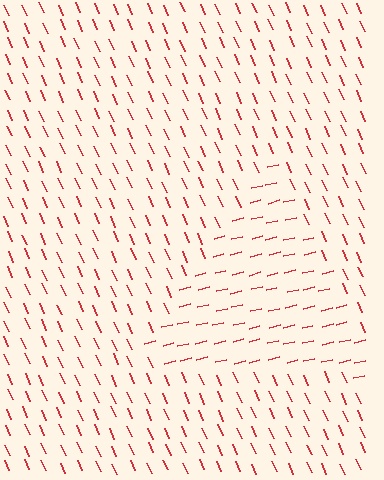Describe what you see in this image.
The image is filled with small red line segments. A triangle region in the image has lines oriented differently from the surrounding lines, creating a visible texture boundary.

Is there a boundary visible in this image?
Yes, there is a texture boundary formed by a change in line orientation.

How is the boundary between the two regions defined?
The boundary is defined purely by a change in line orientation (approximately 79 degrees difference). All lines are the same color and thickness.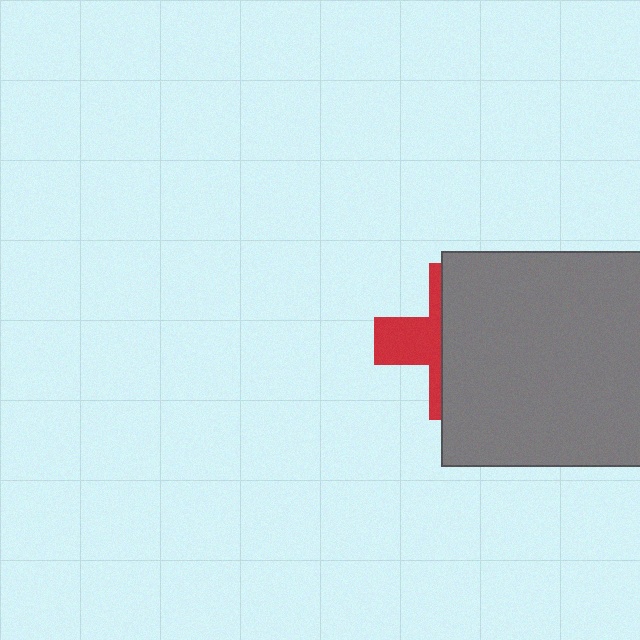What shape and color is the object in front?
The object in front is a gray rectangle.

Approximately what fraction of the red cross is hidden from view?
Roughly 64% of the red cross is hidden behind the gray rectangle.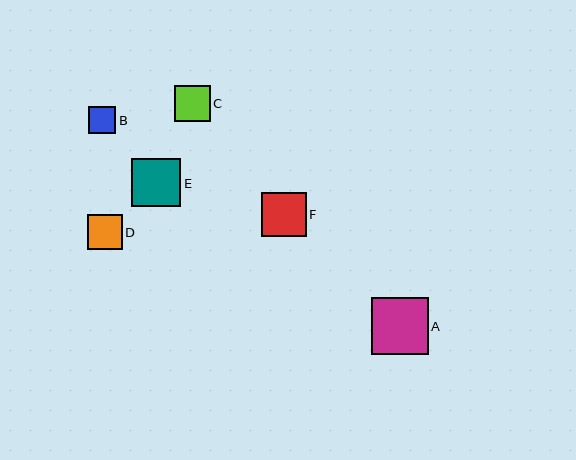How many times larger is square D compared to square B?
Square D is approximately 1.3 times the size of square B.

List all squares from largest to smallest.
From largest to smallest: A, E, F, C, D, B.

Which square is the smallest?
Square B is the smallest with a size of approximately 27 pixels.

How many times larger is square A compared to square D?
Square A is approximately 1.6 times the size of square D.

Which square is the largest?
Square A is the largest with a size of approximately 57 pixels.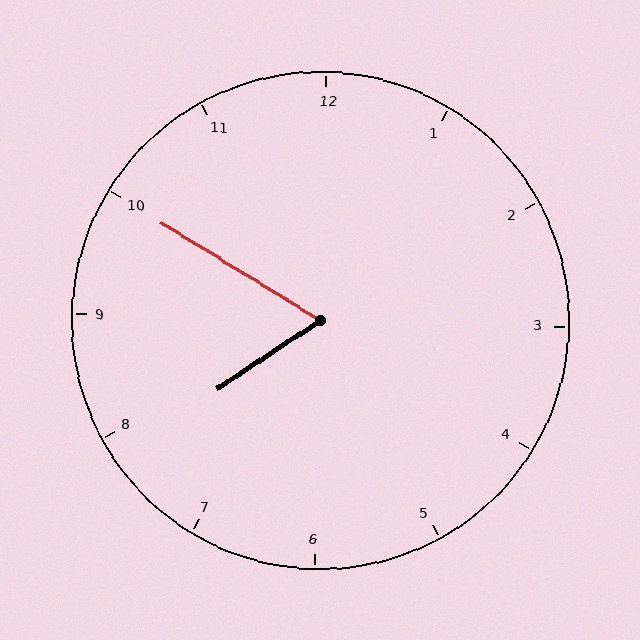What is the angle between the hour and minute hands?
Approximately 65 degrees.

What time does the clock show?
7:50.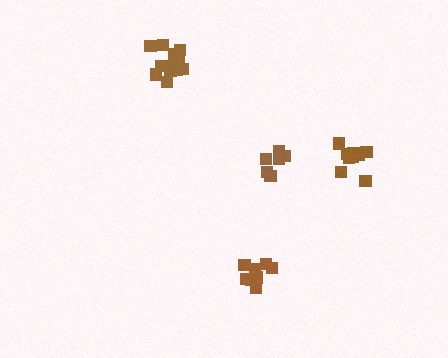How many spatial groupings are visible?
There are 4 spatial groupings.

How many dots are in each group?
Group 1: 6 dots, Group 2: 8 dots, Group 3: 12 dots, Group 4: 11 dots (37 total).